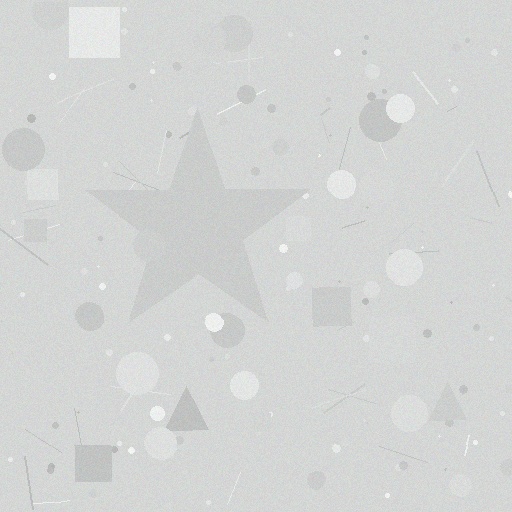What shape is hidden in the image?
A star is hidden in the image.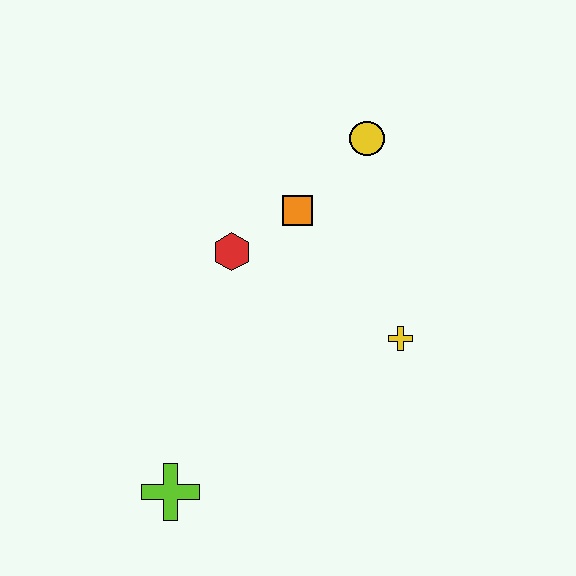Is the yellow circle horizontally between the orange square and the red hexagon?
No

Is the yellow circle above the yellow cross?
Yes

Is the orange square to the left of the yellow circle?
Yes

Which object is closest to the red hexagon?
The orange square is closest to the red hexagon.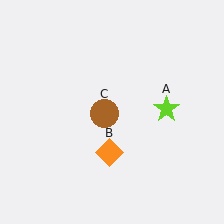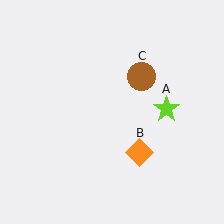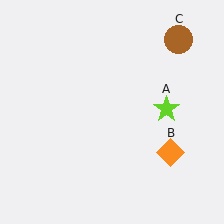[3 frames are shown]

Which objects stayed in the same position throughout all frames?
Lime star (object A) remained stationary.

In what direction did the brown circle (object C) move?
The brown circle (object C) moved up and to the right.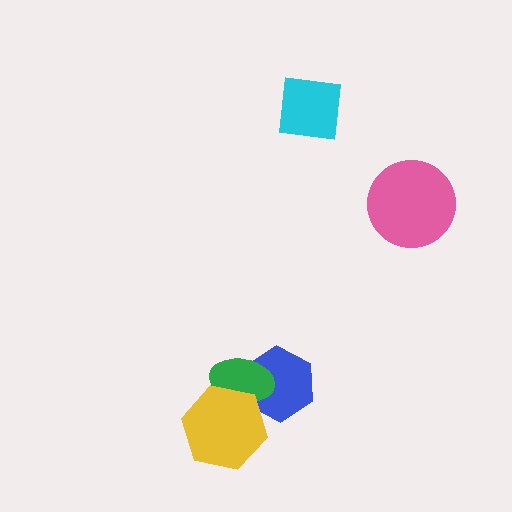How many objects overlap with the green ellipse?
2 objects overlap with the green ellipse.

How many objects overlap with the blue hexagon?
2 objects overlap with the blue hexagon.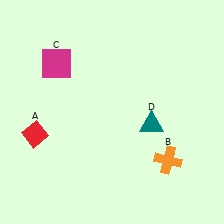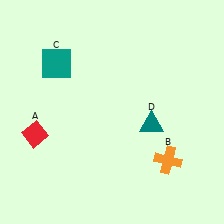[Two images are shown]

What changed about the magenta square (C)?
In Image 1, C is magenta. In Image 2, it changed to teal.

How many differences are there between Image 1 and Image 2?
There is 1 difference between the two images.